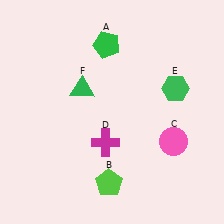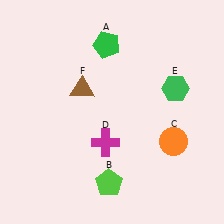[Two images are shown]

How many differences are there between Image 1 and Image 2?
There are 2 differences between the two images.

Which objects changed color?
C changed from pink to orange. F changed from green to brown.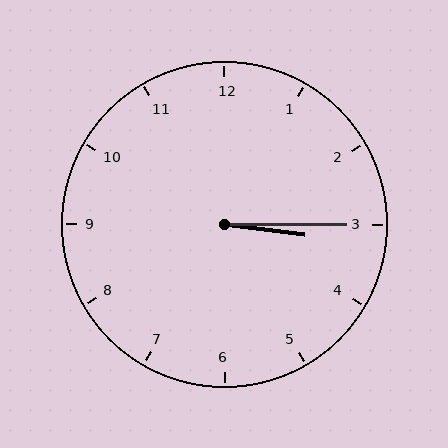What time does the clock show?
3:15.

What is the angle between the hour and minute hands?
Approximately 8 degrees.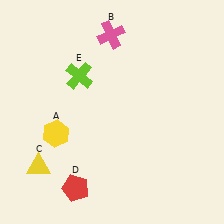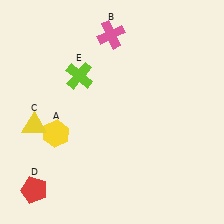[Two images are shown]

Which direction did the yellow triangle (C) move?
The yellow triangle (C) moved up.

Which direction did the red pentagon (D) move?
The red pentagon (D) moved left.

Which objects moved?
The objects that moved are: the yellow triangle (C), the red pentagon (D).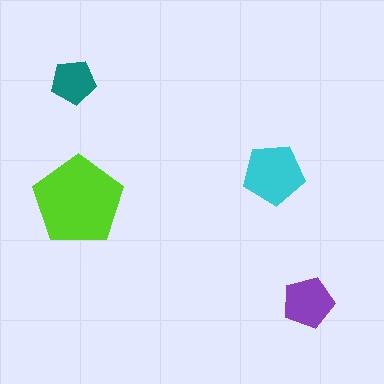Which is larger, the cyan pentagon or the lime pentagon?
The lime one.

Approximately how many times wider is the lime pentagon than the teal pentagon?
About 2 times wider.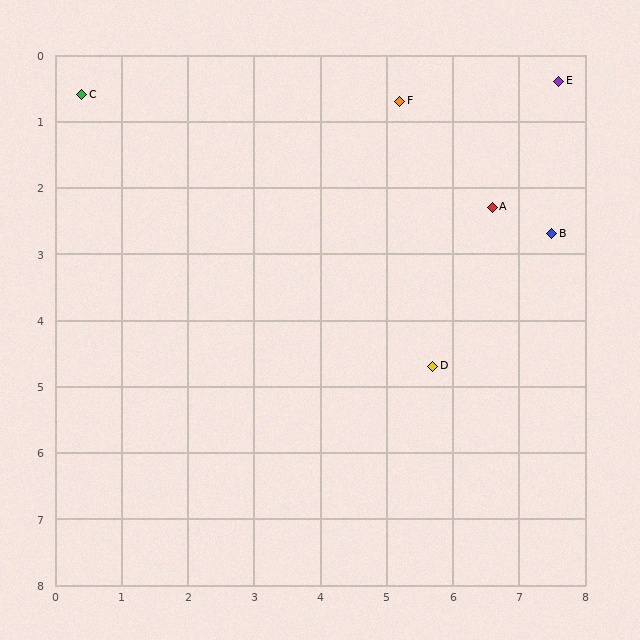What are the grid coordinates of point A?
Point A is at approximately (6.6, 2.3).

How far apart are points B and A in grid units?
Points B and A are about 1.0 grid units apart.